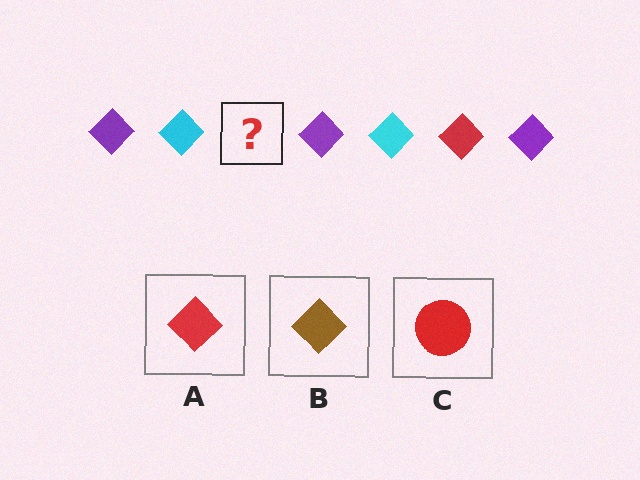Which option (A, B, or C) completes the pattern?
A.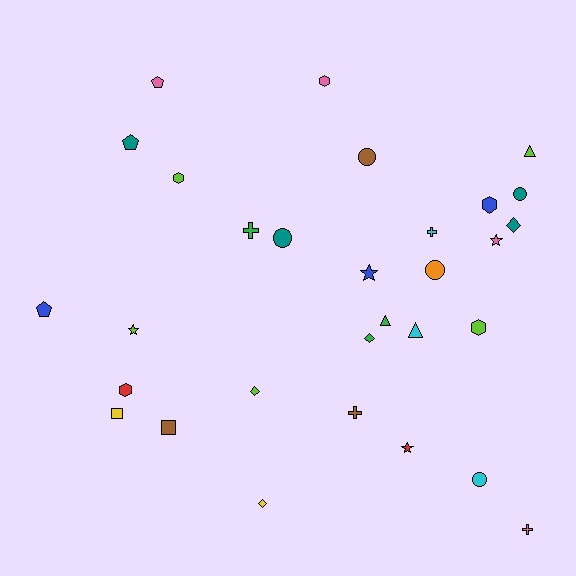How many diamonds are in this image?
There are 4 diamonds.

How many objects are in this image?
There are 30 objects.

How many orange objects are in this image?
There is 1 orange object.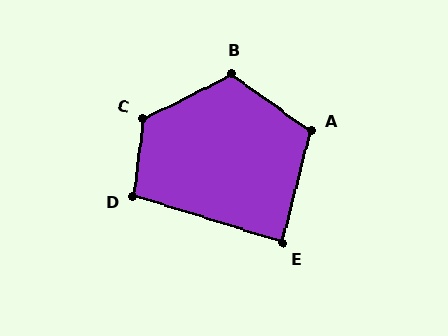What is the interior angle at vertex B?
Approximately 117 degrees (obtuse).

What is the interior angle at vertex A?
Approximately 112 degrees (obtuse).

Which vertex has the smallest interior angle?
E, at approximately 87 degrees.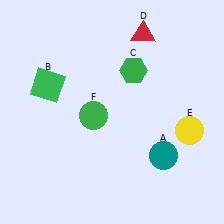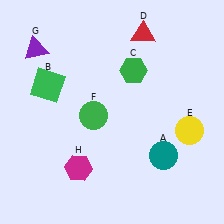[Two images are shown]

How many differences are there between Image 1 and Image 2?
There are 2 differences between the two images.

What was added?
A purple triangle (G), a magenta hexagon (H) were added in Image 2.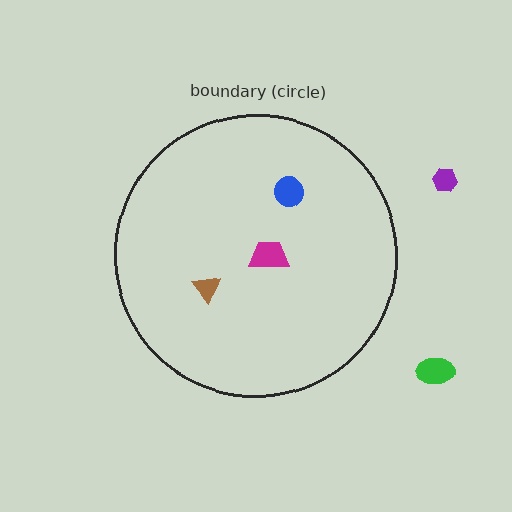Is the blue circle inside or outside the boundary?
Inside.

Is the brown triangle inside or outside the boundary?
Inside.